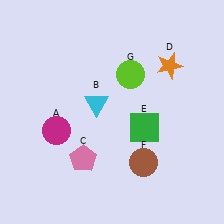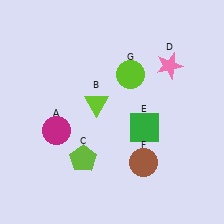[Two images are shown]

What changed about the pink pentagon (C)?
In Image 1, C is pink. In Image 2, it changed to lime.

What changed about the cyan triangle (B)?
In Image 1, B is cyan. In Image 2, it changed to lime.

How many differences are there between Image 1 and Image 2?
There are 3 differences between the two images.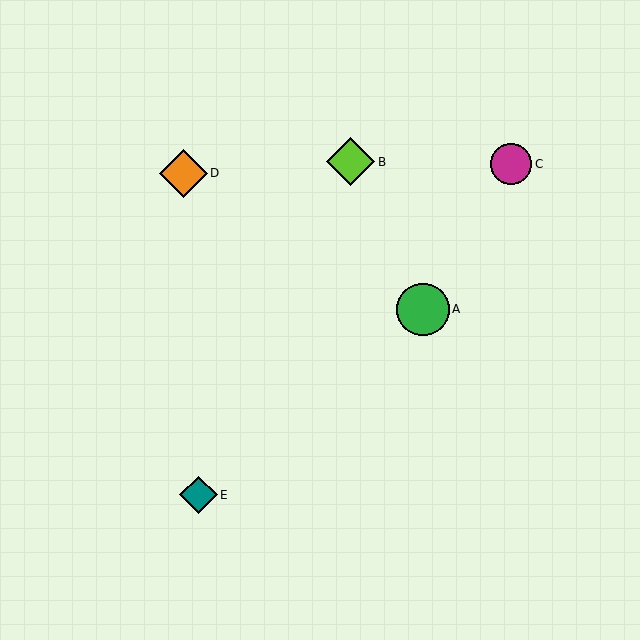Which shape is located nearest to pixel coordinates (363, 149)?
The lime diamond (labeled B) at (351, 162) is nearest to that location.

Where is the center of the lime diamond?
The center of the lime diamond is at (351, 162).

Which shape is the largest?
The green circle (labeled A) is the largest.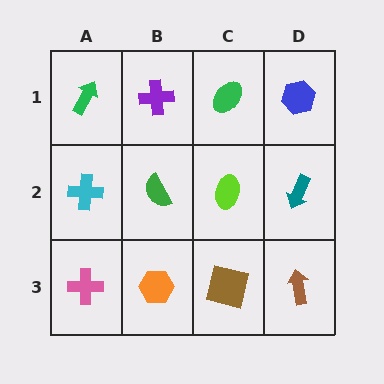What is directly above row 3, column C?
A lime ellipse.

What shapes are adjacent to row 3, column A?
A cyan cross (row 2, column A), an orange hexagon (row 3, column B).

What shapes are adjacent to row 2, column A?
A green arrow (row 1, column A), a pink cross (row 3, column A), a green semicircle (row 2, column B).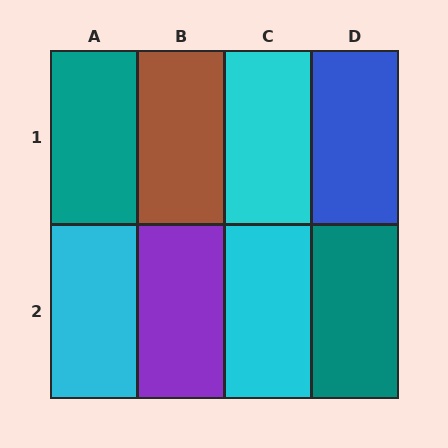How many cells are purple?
1 cell is purple.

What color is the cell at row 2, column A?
Cyan.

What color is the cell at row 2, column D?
Teal.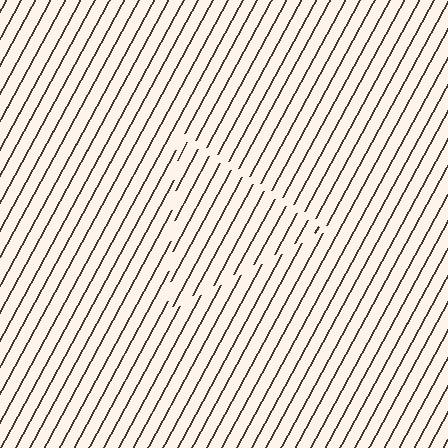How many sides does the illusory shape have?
3 sides — the line-ends trace a triangle.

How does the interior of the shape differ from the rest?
The interior of the shape contains the same grating, shifted by half a period — the contour is defined by the phase discontinuity where line-ends from the inner and outer gratings abut.